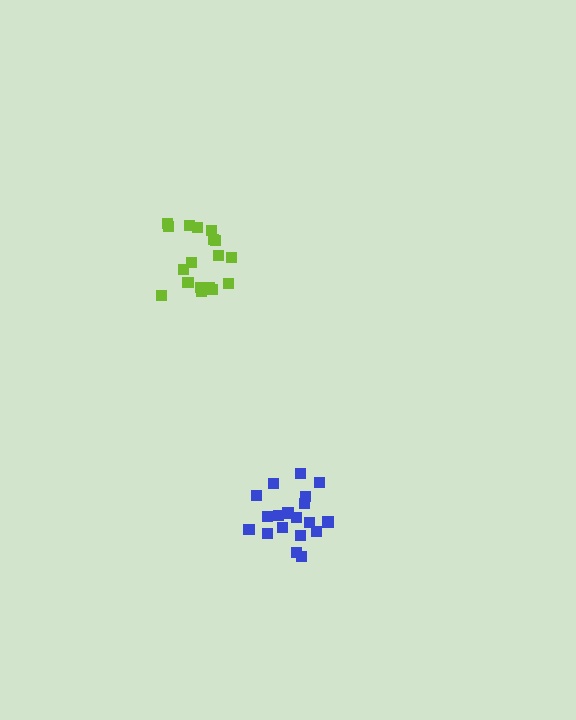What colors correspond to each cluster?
The clusters are colored: lime, blue.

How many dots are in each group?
Group 1: 18 dots, Group 2: 19 dots (37 total).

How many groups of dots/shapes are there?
There are 2 groups.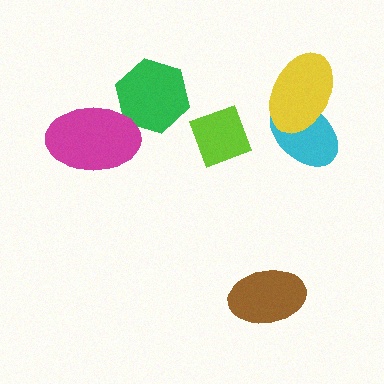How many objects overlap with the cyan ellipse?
1 object overlaps with the cyan ellipse.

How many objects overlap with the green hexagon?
1 object overlaps with the green hexagon.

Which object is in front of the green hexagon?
The magenta ellipse is in front of the green hexagon.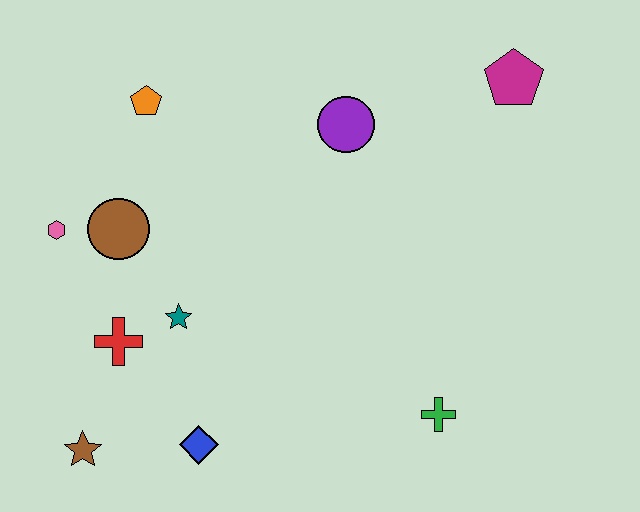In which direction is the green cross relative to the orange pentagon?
The green cross is below the orange pentagon.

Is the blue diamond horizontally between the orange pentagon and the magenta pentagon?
Yes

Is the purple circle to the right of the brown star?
Yes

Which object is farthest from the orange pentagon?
The green cross is farthest from the orange pentagon.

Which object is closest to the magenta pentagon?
The purple circle is closest to the magenta pentagon.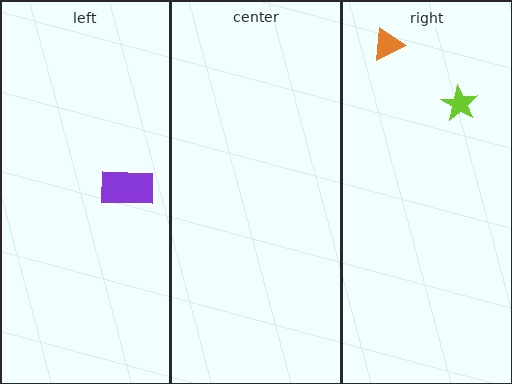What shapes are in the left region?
The purple rectangle.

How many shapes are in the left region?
1.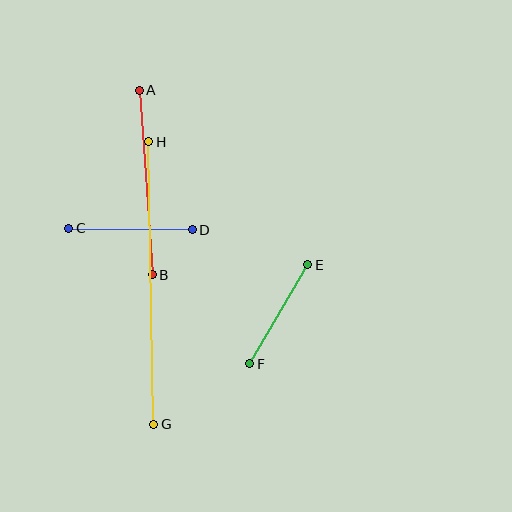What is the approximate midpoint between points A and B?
The midpoint is at approximately (146, 183) pixels.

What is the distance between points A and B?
The distance is approximately 185 pixels.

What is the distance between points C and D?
The distance is approximately 123 pixels.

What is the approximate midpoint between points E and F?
The midpoint is at approximately (279, 314) pixels.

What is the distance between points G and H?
The distance is approximately 282 pixels.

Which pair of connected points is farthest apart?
Points G and H are farthest apart.